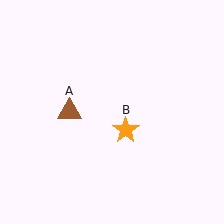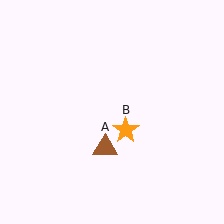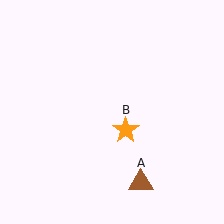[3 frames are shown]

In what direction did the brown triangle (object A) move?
The brown triangle (object A) moved down and to the right.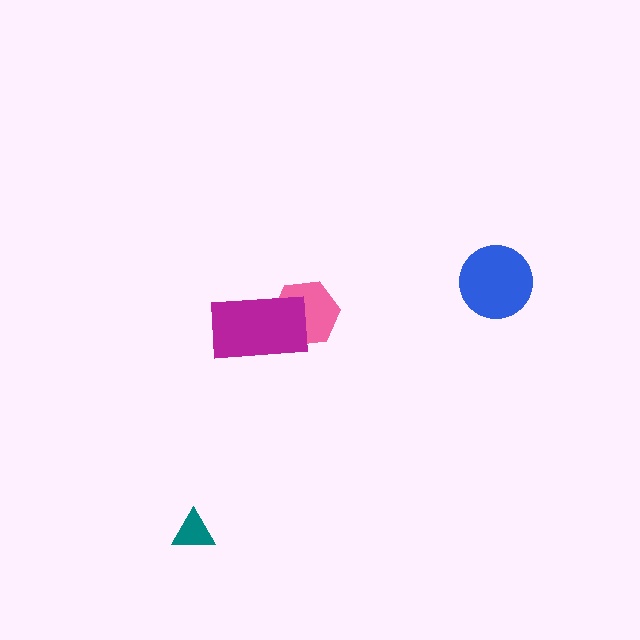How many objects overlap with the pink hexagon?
1 object overlaps with the pink hexagon.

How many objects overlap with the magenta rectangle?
1 object overlaps with the magenta rectangle.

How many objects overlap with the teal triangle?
0 objects overlap with the teal triangle.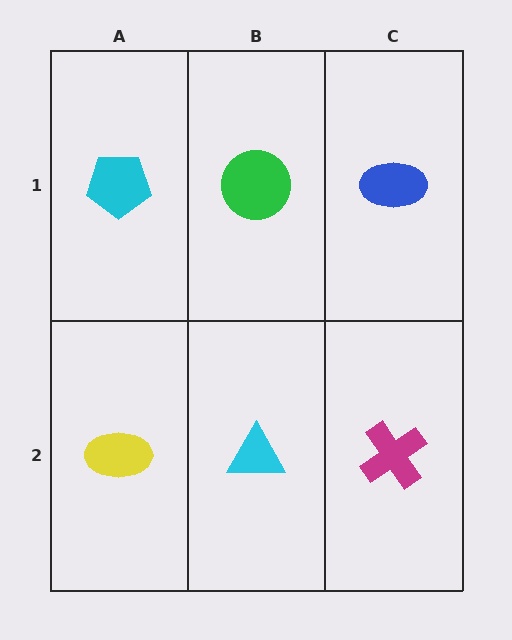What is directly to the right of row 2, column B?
A magenta cross.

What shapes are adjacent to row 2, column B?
A green circle (row 1, column B), a yellow ellipse (row 2, column A), a magenta cross (row 2, column C).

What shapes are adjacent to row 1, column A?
A yellow ellipse (row 2, column A), a green circle (row 1, column B).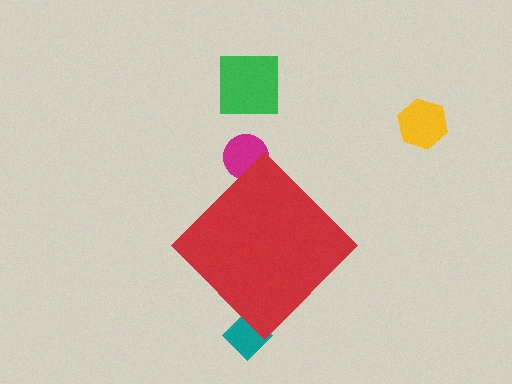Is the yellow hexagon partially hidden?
No, the yellow hexagon is fully visible.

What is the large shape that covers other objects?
A red diamond.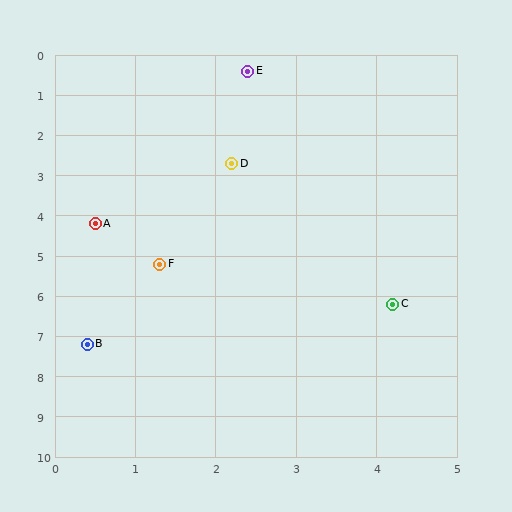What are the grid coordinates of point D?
Point D is at approximately (2.2, 2.7).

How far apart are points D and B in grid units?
Points D and B are about 4.8 grid units apart.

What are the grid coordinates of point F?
Point F is at approximately (1.3, 5.2).